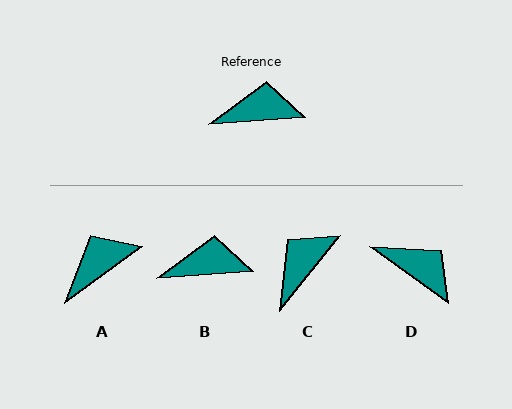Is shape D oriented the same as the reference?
No, it is off by about 40 degrees.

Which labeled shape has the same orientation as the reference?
B.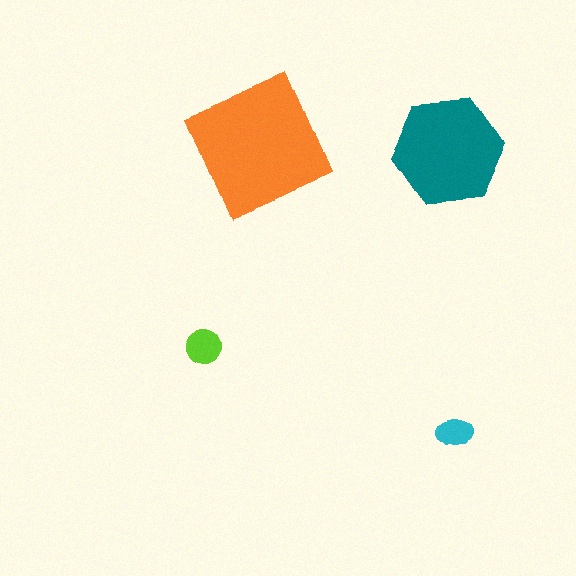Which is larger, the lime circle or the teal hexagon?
The teal hexagon.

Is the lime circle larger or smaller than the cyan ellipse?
Larger.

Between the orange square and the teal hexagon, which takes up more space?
The orange square.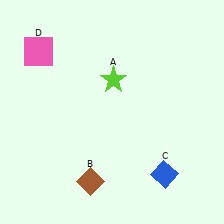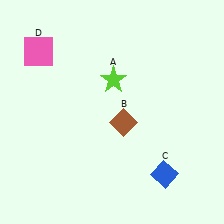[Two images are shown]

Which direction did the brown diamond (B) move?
The brown diamond (B) moved up.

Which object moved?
The brown diamond (B) moved up.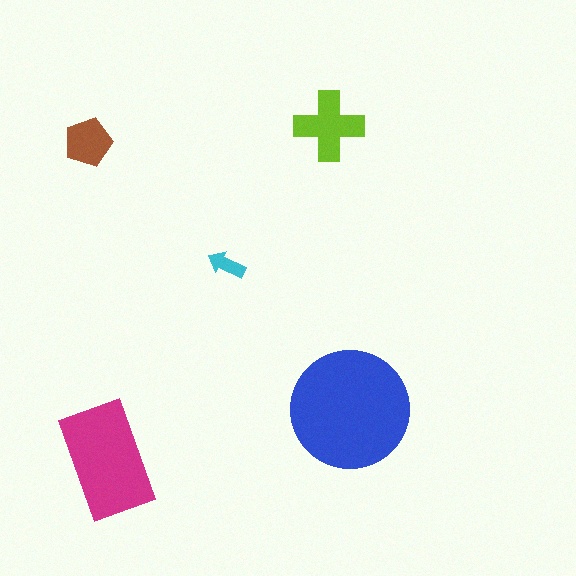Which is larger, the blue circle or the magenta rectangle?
The blue circle.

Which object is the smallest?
The cyan arrow.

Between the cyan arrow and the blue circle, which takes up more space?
The blue circle.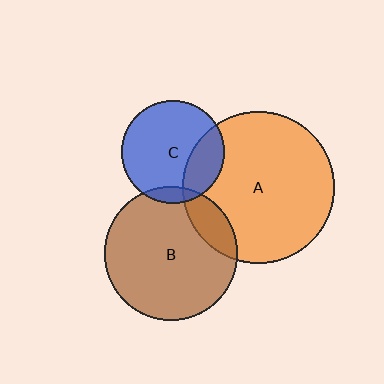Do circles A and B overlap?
Yes.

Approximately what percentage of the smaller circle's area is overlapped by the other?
Approximately 15%.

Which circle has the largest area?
Circle A (orange).